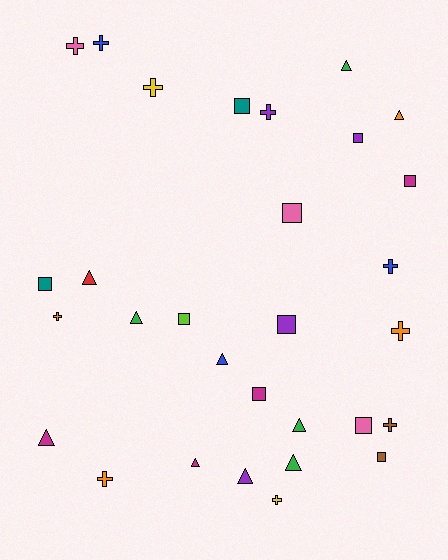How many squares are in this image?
There are 10 squares.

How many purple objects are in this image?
There are 4 purple objects.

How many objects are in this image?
There are 30 objects.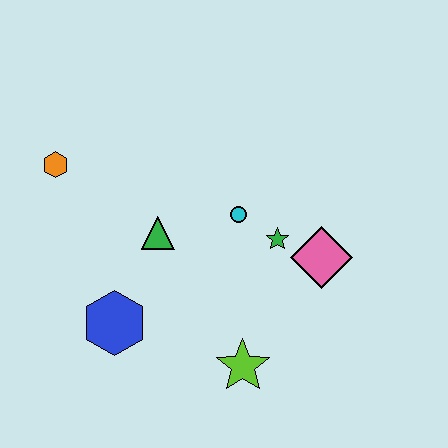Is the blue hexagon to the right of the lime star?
No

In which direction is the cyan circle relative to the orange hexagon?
The cyan circle is to the right of the orange hexagon.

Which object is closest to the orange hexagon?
The green triangle is closest to the orange hexagon.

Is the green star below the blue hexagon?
No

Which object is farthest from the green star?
The orange hexagon is farthest from the green star.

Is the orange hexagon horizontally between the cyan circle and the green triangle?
No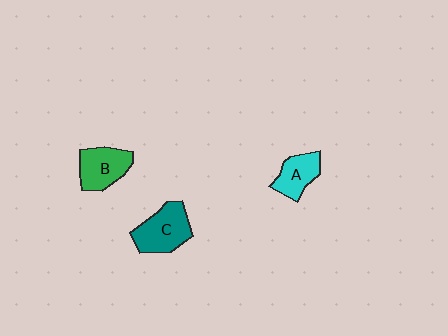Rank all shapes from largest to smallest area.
From largest to smallest: C (teal), B (green), A (cyan).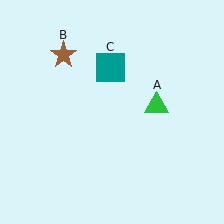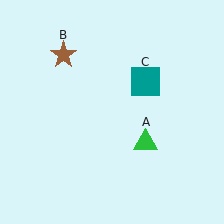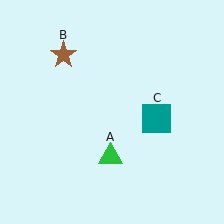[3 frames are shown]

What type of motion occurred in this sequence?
The green triangle (object A), teal square (object C) rotated clockwise around the center of the scene.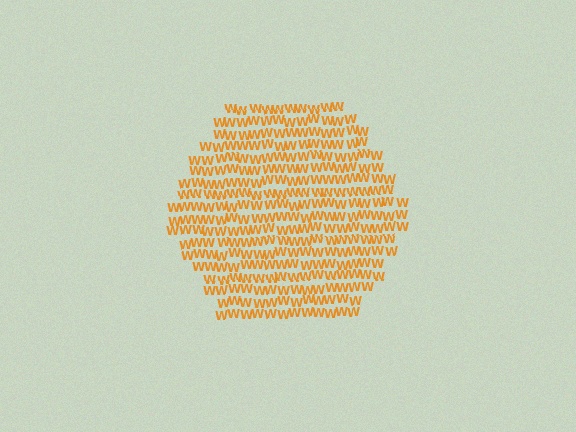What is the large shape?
The large shape is a hexagon.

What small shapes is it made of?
It is made of small letter W's.